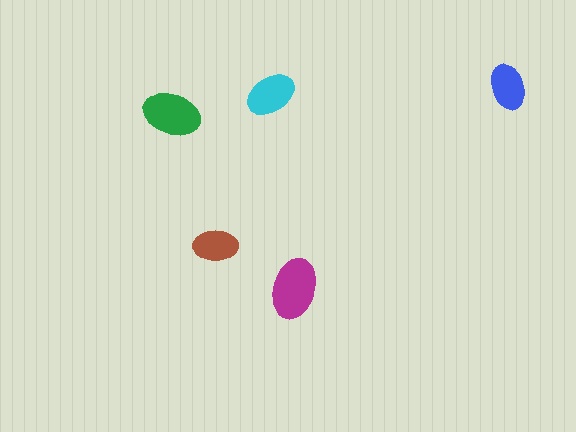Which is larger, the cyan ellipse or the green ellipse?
The green one.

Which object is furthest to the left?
The green ellipse is leftmost.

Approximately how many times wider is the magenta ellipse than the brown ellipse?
About 1.5 times wider.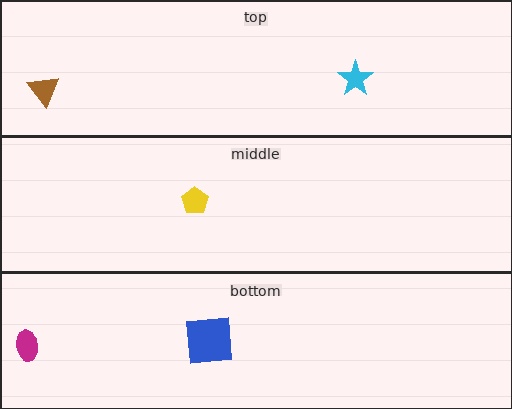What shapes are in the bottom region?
The blue square, the magenta ellipse.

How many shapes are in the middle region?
1.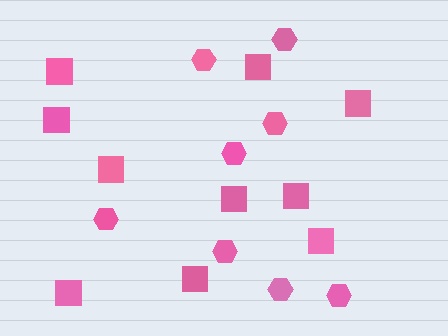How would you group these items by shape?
There are 2 groups: one group of hexagons (8) and one group of squares (10).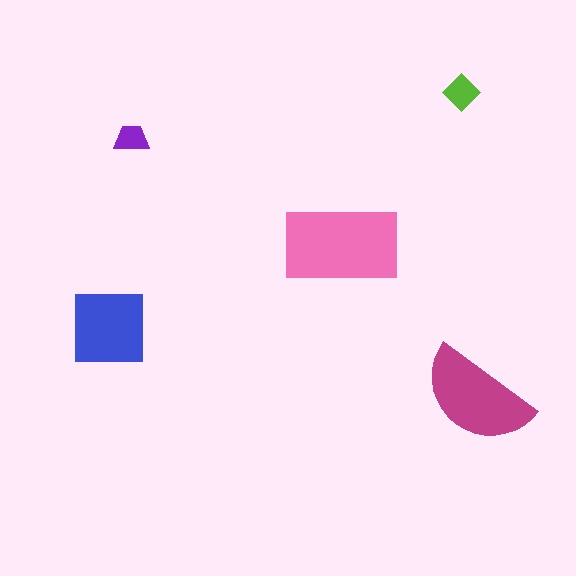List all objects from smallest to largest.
The purple trapezoid, the lime diamond, the blue square, the magenta semicircle, the pink rectangle.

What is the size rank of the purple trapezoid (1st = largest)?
5th.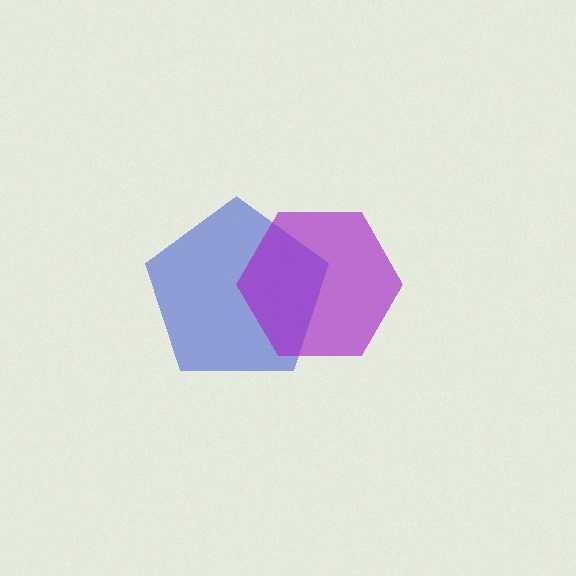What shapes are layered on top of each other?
The layered shapes are: a blue pentagon, a purple hexagon.